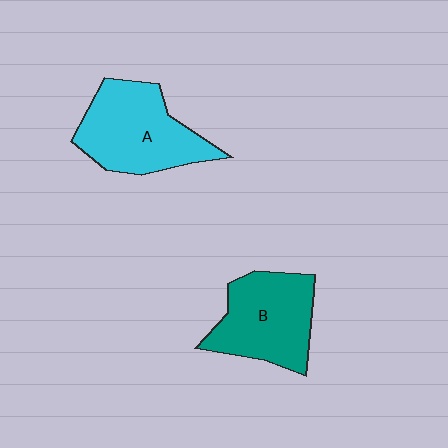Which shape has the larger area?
Shape A (cyan).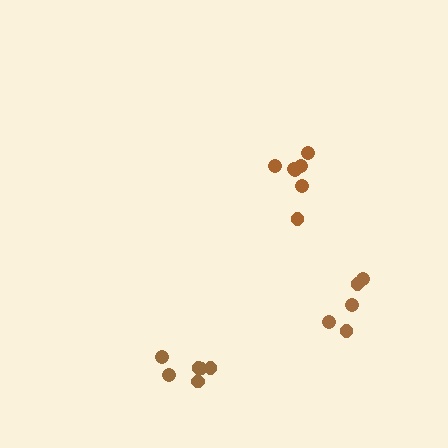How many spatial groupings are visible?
There are 3 spatial groupings.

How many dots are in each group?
Group 1: 7 dots, Group 2: 5 dots, Group 3: 6 dots (18 total).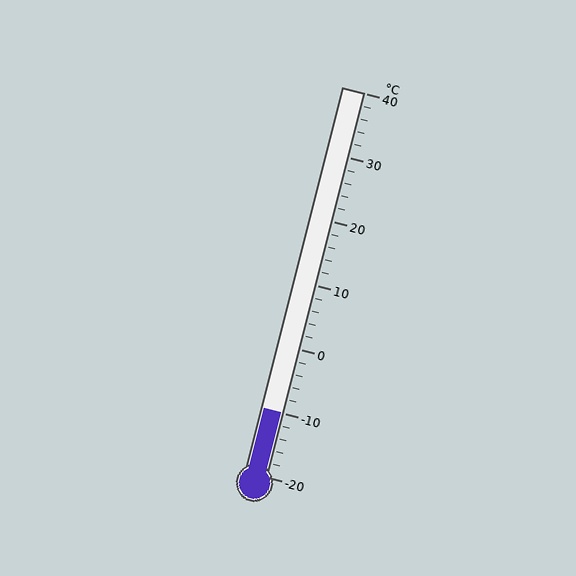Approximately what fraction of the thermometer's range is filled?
The thermometer is filled to approximately 15% of its range.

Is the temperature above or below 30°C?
The temperature is below 30°C.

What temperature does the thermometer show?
The thermometer shows approximately -10°C.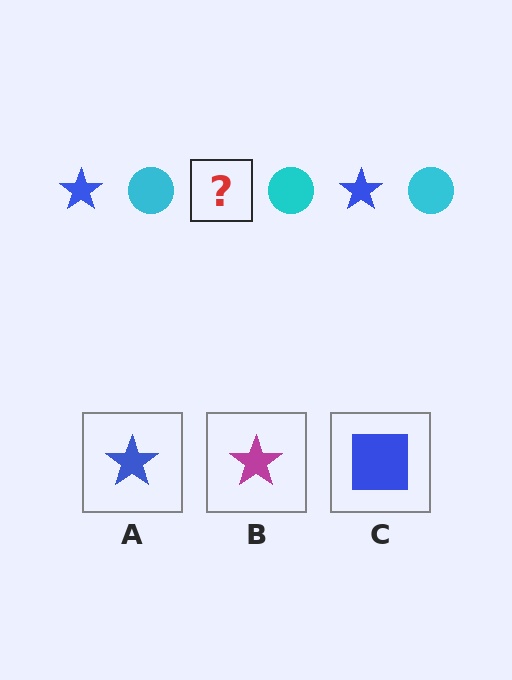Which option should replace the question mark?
Option A.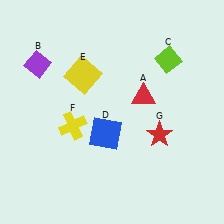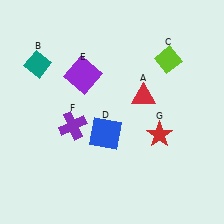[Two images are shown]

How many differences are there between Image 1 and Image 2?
There are 3 differences between the two images.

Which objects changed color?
B changed from purple to teal. E changed from yellow to purple. F changed from yellow to purple.